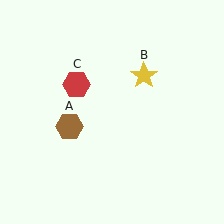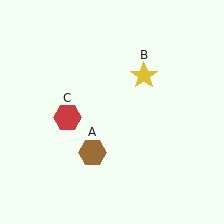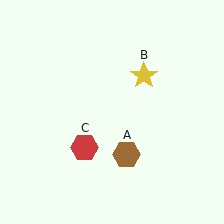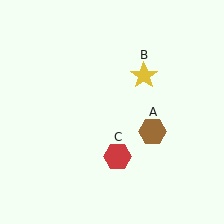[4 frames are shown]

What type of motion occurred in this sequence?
The brown hexagon (object A), red hexagon (object C) rotated counterclockwise around the center of the scene.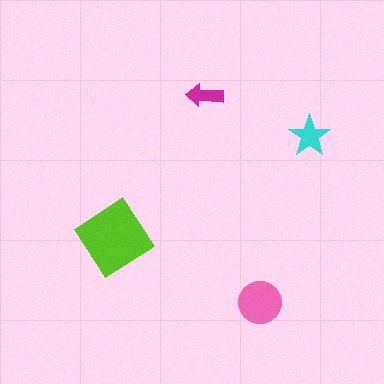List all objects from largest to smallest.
The lime diamond, the pink circle, the cyan star, the magenta arrow.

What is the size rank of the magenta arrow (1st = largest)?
4th.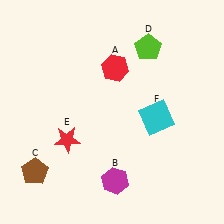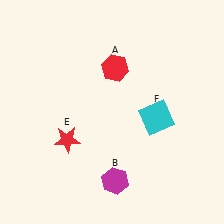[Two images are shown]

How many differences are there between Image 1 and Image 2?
There are 2 differences between the two images.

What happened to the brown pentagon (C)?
The brown pentagon (C) was removed in Image 2. It was in the bottom-left area of Image 1.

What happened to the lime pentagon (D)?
The lime pentagon (D) was removed in Image 2. It was in the top-right area of Image 1.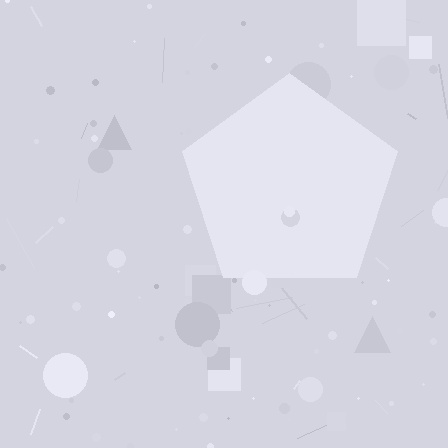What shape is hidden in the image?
A pentagon is hidden in the image.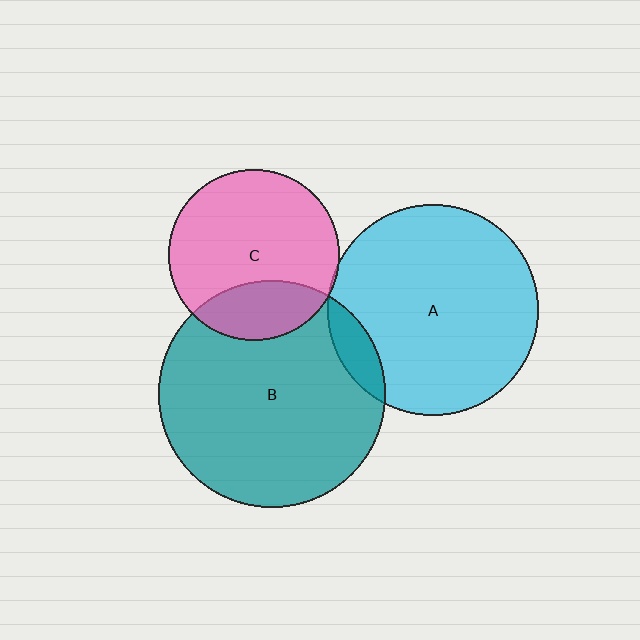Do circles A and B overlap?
Yes.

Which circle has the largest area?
Circle B (teal).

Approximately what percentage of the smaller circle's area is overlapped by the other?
Approximately 10%.